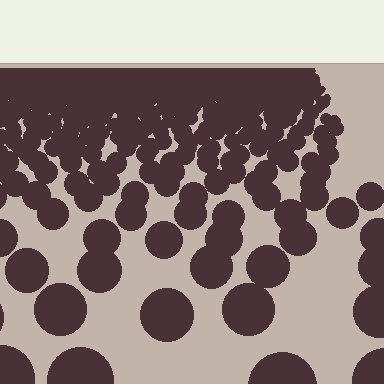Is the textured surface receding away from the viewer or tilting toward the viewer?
The surface is receding away from the viewer. Texture elements get smaller and denser toward the top.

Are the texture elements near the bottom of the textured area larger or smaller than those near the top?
Larger. Near the bottom, elements are closer to the viewer and appear at a bigger on-screen size.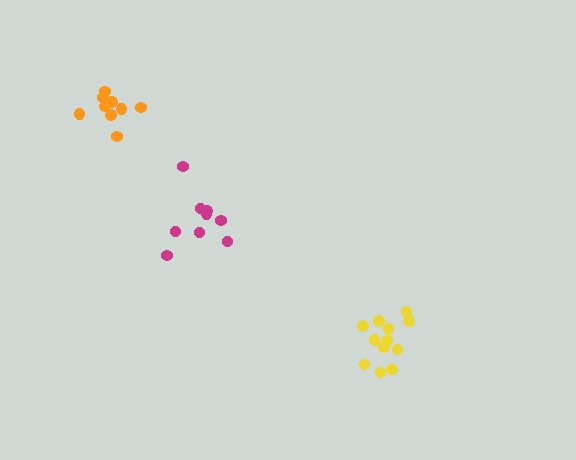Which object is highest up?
The orange cluster is topmost.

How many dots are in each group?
Group 1: 9 dots, Group 2: 9 dots, Group 3: 12 dots (30 total).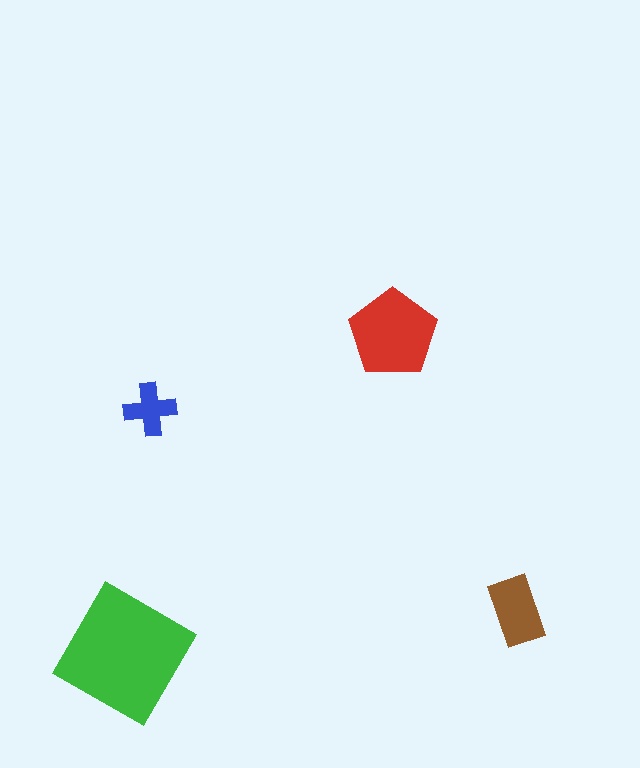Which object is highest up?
The red pentagon is topmost.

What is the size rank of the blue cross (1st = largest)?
4th.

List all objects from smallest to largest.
The blue cross, the brown rectangle, the red pentagon, the green diamond.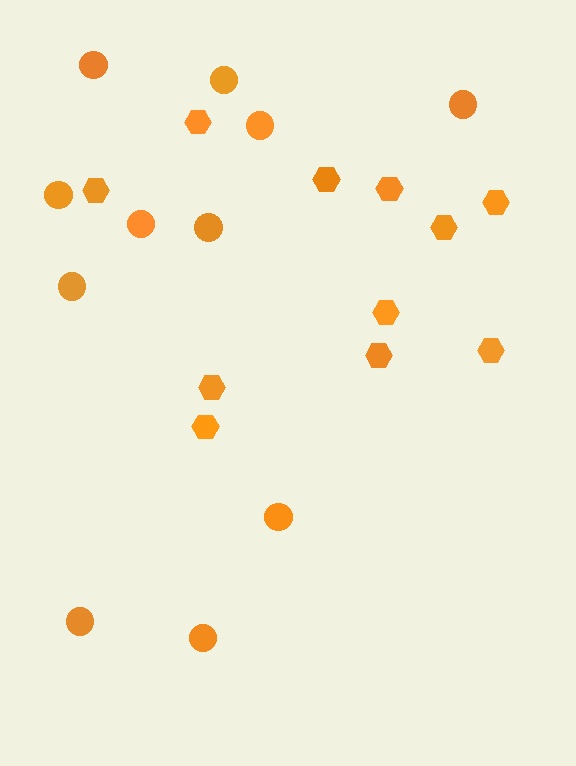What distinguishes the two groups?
There are 2 groups: one group of hexagons (11) and one group of circles (11).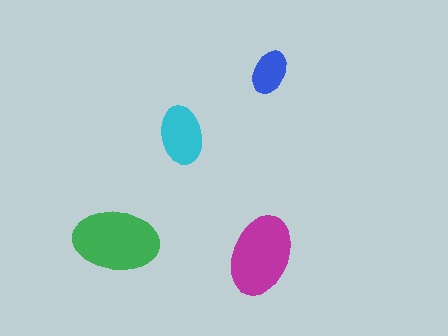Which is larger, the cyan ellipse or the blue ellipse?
The cyan one.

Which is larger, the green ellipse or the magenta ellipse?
The green one.